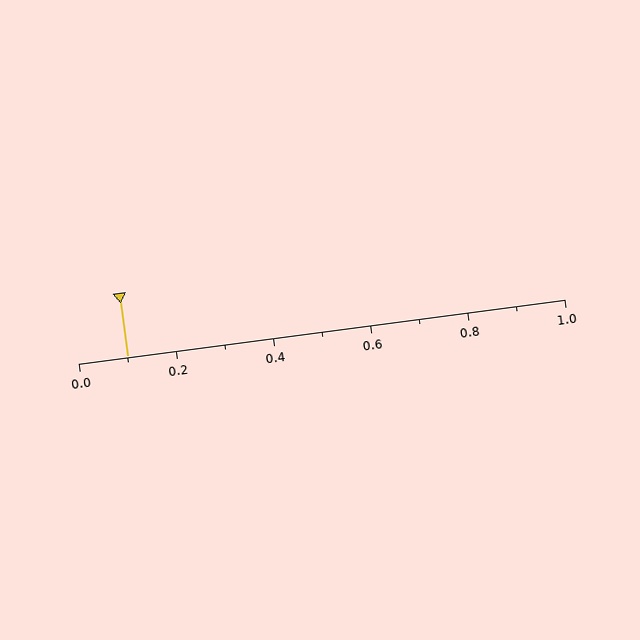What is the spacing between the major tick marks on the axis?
The major ticks are spaced 0.2 apart.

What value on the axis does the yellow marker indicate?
The marker indicates approximately 0.1.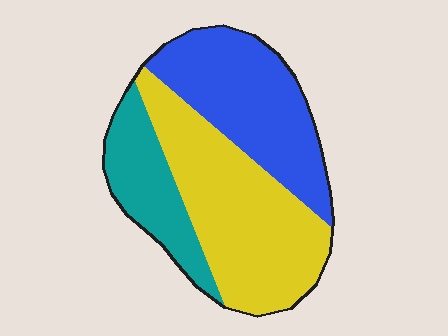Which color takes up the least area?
Teal, at roughly 20%.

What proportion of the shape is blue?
Blue takes up about one third (1/3) of the shape.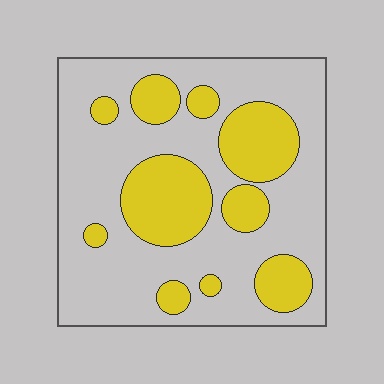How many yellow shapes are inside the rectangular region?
10.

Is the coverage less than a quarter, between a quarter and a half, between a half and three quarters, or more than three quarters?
Between a quarter and a half.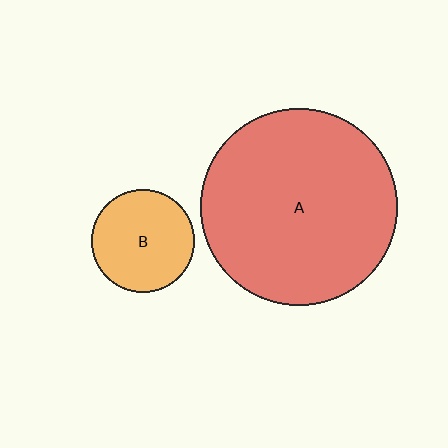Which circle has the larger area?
Circle A (red).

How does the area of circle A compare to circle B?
Approximately 3.6 times.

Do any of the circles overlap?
No, none of the circles overlap.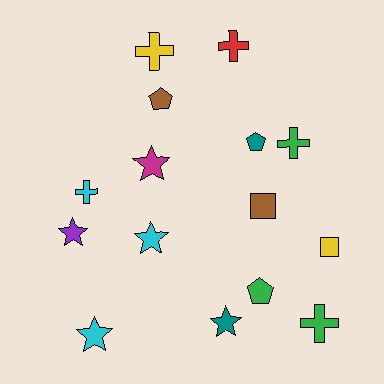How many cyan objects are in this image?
There are 3 cyan objects.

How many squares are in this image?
There are 2 squares.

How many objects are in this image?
There are 15 objects.